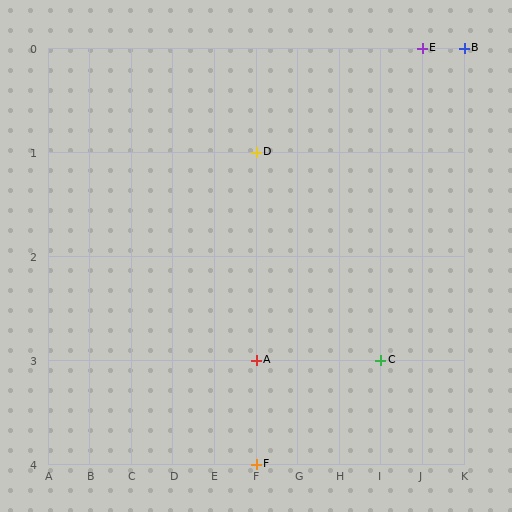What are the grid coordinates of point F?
Point F is at grid coordinates (F, 4).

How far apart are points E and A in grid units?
Points E and A are 4 columns and 3 rows apart (about 5.0 grid units diagonally).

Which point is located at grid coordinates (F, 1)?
Point D is at (F, 1).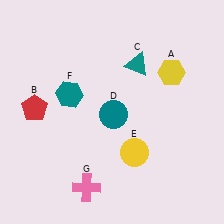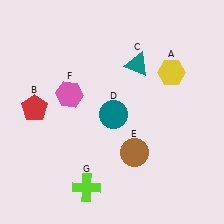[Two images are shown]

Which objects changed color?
E changed from yellow to brown. F changed from teal to pink. G changed from pink to lime.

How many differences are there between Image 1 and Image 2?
There are 3 differences between the two images.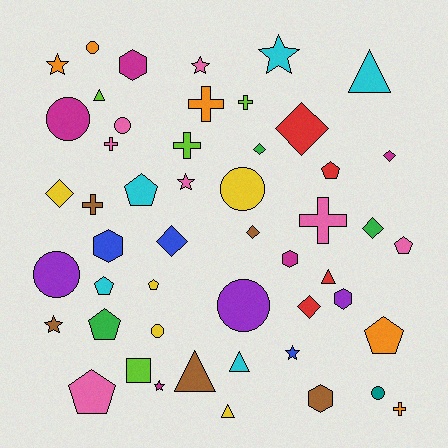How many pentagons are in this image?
There are 8 pentagons.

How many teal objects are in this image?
There is 1 teal object.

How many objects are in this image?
There are 50 objects.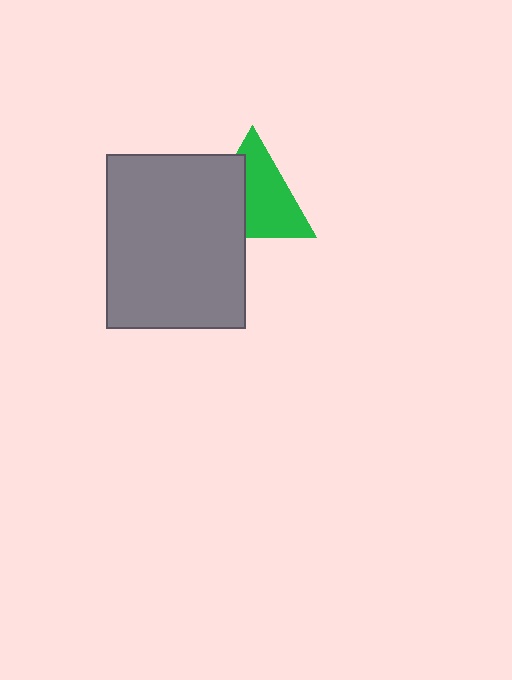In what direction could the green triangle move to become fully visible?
The green triangle could move right. That would shift it out from behind the gray rectangle entirely.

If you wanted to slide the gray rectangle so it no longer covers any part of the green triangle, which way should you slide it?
Slide it left — that is the most direct way to separate the two shapes.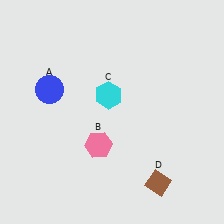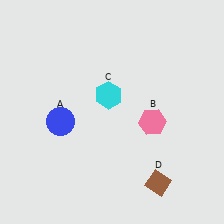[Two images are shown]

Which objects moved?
The objects that moved are: the blue circle (A), the pink hexagon (B).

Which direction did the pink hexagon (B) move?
The pink hexagon (B) moved right.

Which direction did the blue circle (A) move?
The blue circle (A) moved down.